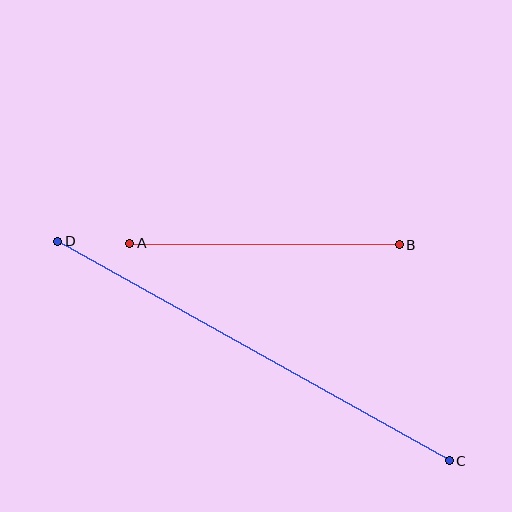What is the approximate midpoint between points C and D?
The midpoint is at approximately (254, 351) pixels.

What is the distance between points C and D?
The distance is approximately 449 pixels.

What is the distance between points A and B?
The distance is approximately 269 pixels.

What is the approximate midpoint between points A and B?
The midpoint is at approximately (265, 244) pixels.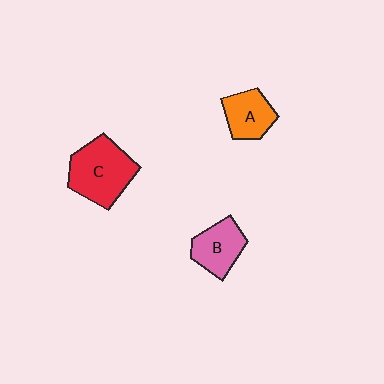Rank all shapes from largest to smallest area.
From largest to smallest: C (red), B (pink), A (orange).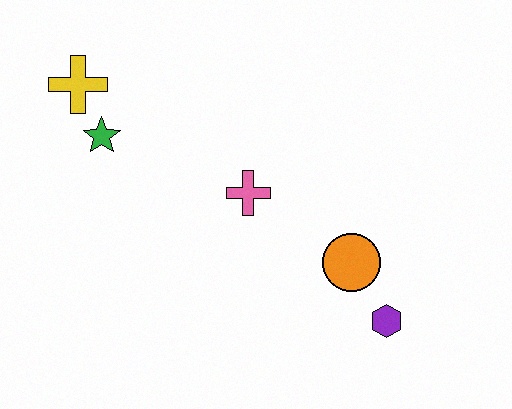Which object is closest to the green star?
The yellow cross is closest to the green star.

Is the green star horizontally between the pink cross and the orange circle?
No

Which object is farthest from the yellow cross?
The purple hexagon is farthest from the yellow cross.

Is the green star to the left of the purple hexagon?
Yes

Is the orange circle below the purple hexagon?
No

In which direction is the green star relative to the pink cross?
The green star is to the left of the pink cross.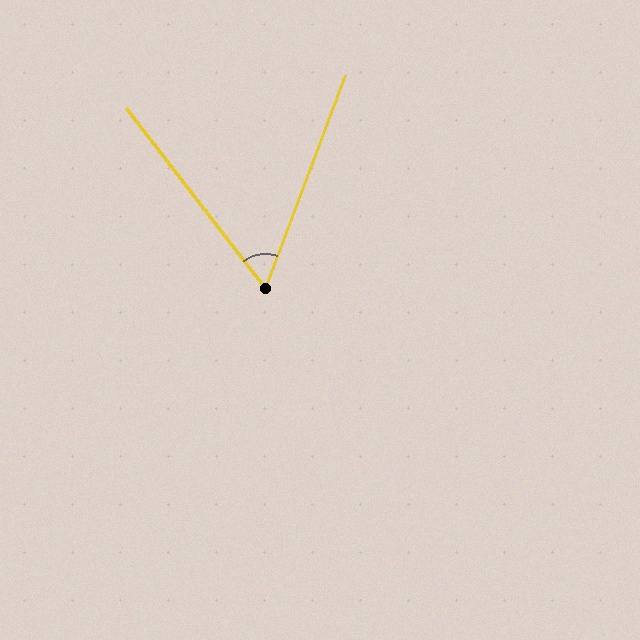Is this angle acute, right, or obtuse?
It is acute.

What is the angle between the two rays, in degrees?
Approximately 58 degrees.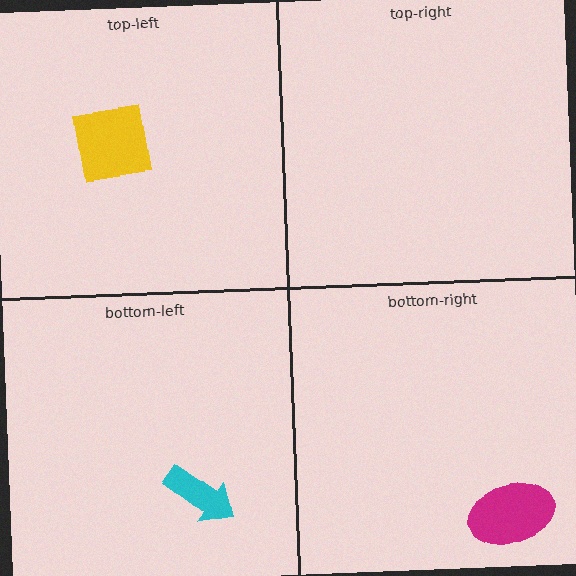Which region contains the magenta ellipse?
The bottom-right region.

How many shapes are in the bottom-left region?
1.